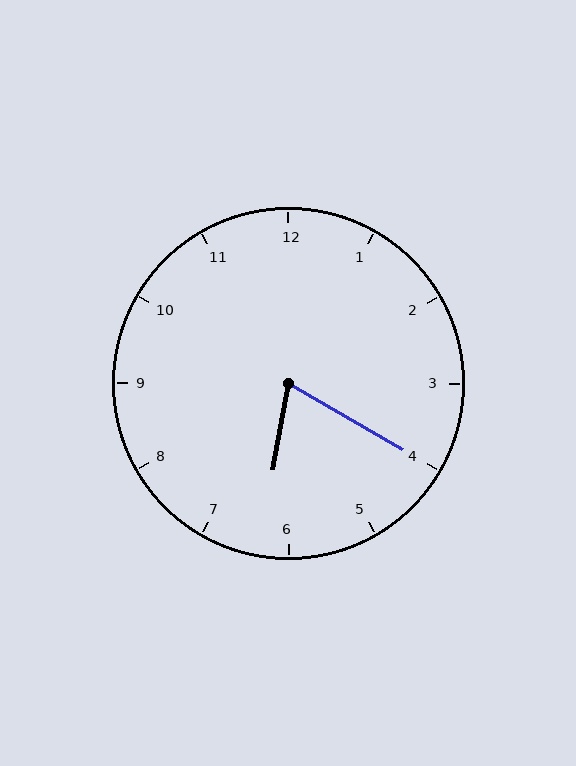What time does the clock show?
6:20.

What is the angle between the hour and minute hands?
Approximately 70 degrees.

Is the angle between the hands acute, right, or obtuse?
It is acute.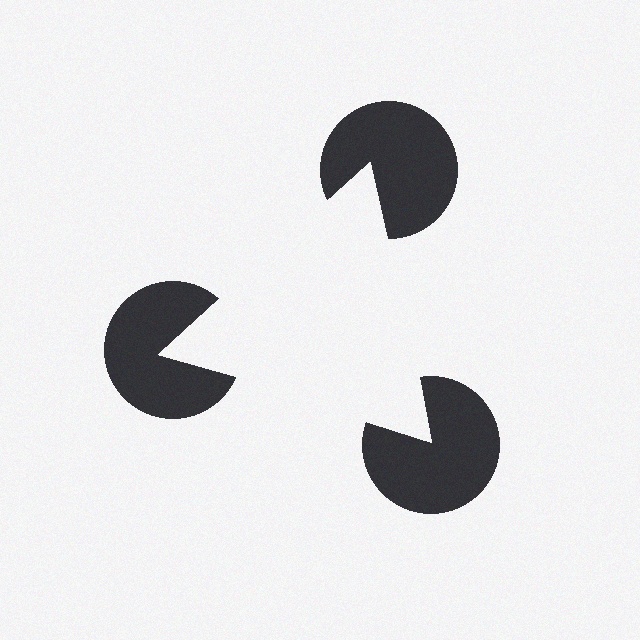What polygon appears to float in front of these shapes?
An illusory triangle — its edges are inferred from the aligned wedge cuts in the pac-man discs, not physically drawn.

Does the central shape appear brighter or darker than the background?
It typically appears slightly brighter than the background, even though no actual brightness change is drawn.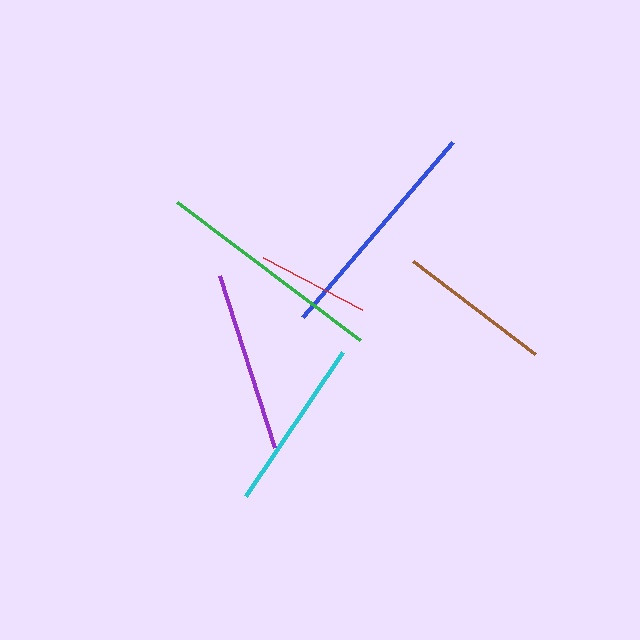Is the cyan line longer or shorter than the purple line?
The purple line is longer than the cyan line.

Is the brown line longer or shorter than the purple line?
The purple line is longer than the brown line.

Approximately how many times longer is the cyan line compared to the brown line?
The cyan line is approximately 1.1 times the length of the brown line.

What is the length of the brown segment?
The brown segment is approximately 154 pixels long.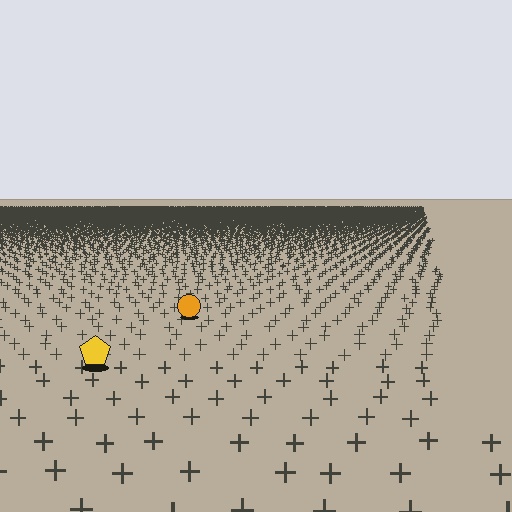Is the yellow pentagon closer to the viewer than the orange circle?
Yes. The yellow pentagon is closer — you can tell from the texture gradient: the ground texture is coarser near it.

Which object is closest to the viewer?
The yellow pentagon is closest. The texture marks near it are larger and more spread out.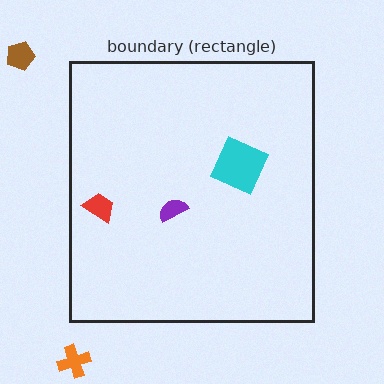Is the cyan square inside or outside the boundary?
Inside.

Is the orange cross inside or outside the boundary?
Outside.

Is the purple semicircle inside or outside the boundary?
Inside.